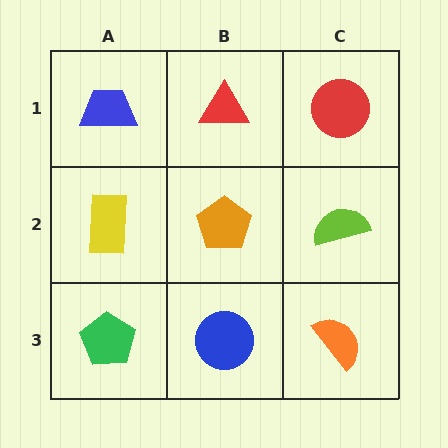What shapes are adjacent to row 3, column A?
A yellow rectangle (row 2, column A), a blue circle (row 3, column B).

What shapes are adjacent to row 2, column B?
A red triangle (row 1, column B), a blue circle (row 3, column B), a yellow rectangle (row 2, column A), a lime semicircle (row 2, column C).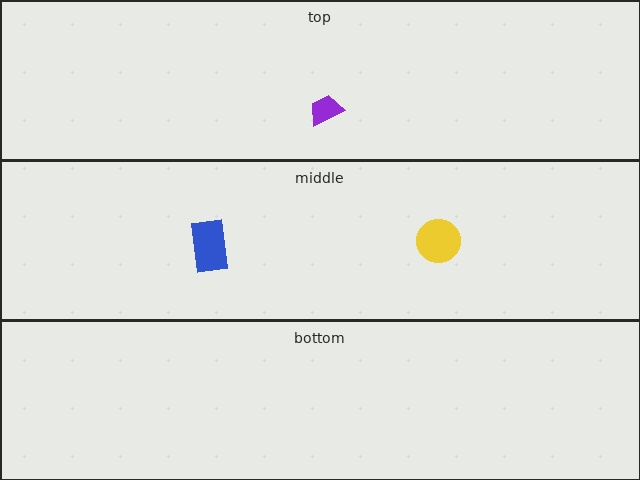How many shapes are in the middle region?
2.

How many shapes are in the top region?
1.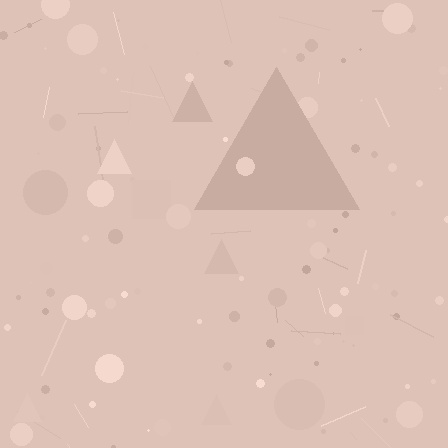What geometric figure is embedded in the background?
A triangle is embedded in the background.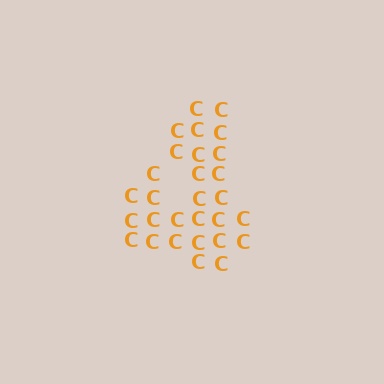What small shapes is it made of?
It is made of small letter C's.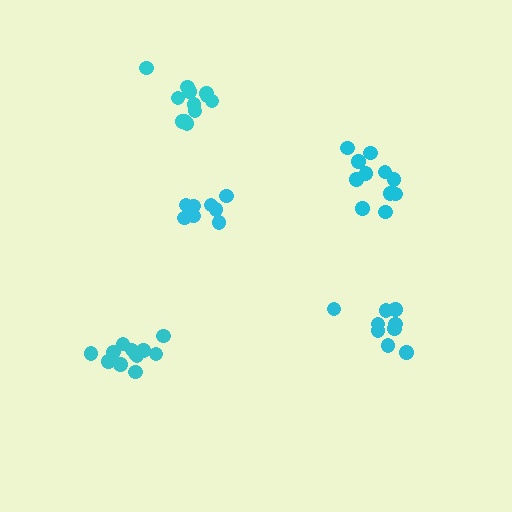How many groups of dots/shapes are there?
There are 5 groups.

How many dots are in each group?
Group 1: 12 dots, Group 2: 8 dots, Group 3: 9 dots, Group 4: 11 dots, Group 5: 12 dots (52 total).